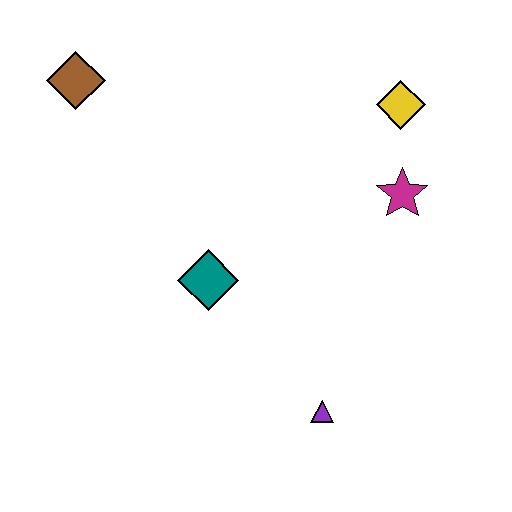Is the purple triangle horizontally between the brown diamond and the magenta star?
Yes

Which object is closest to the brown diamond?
The teal diamond is closest to the brown diamond.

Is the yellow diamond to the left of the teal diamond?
No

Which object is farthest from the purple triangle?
The brown diamond is farthest from the purple triangle.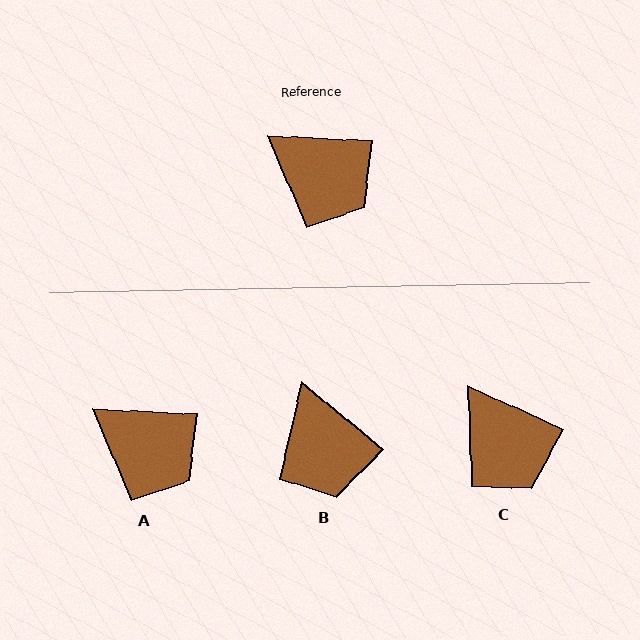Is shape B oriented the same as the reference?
No, it is off by about 37 degrees.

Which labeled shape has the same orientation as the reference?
A.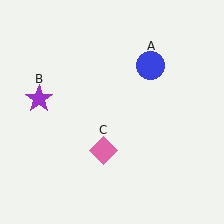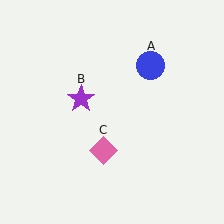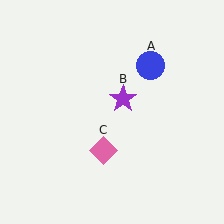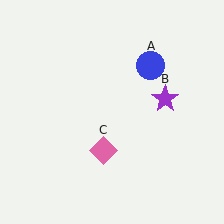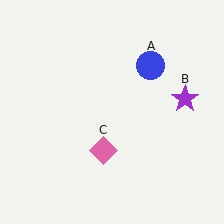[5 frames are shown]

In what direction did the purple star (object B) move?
The purple star (object B) moved right.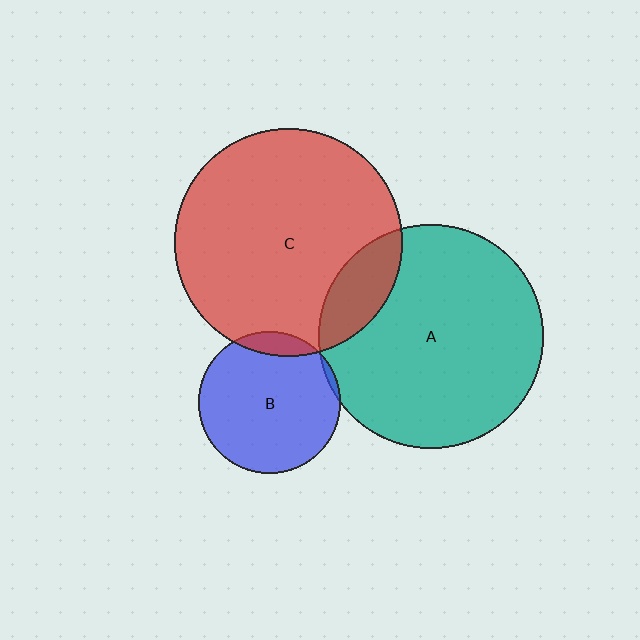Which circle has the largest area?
Circle C (red).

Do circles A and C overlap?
Yes.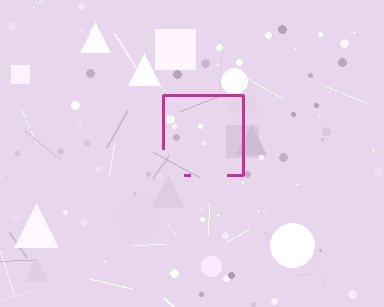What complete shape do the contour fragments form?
The contour fragments form a square.